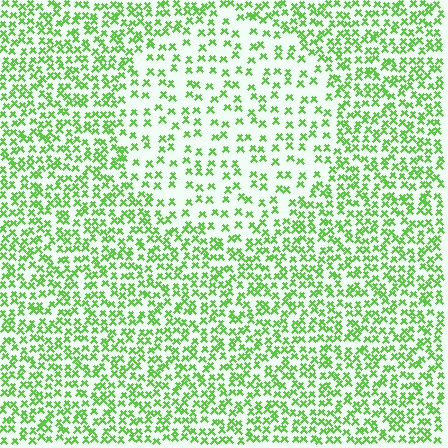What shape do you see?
I see a circle.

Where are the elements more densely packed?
The elements are more densely packed outside the circle boundary.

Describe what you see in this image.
The image contains small lime elements arranged at two different densities. A circle-shaped region is visible where the elements are less densely packed than the surrounding area.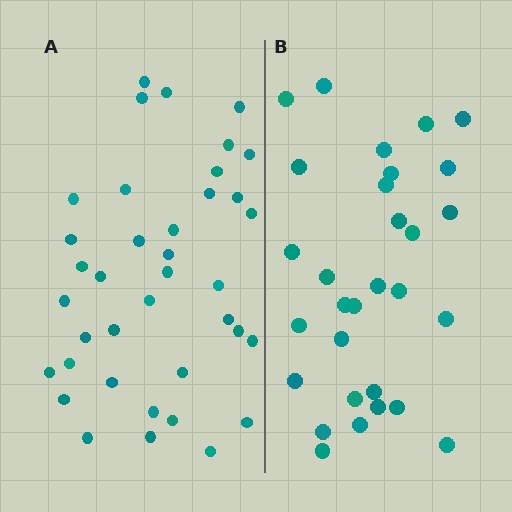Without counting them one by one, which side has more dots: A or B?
Region A (the left region) has more dots.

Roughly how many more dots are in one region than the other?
Region A has roughly 8 or so more dots than region B.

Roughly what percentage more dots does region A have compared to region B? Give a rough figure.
About 25% more.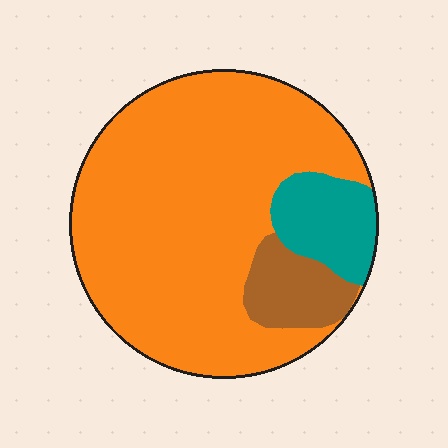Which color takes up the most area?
Orange, at roughly 80%.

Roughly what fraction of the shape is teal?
Teal covers around 10% of the shape.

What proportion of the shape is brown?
Brown takes up about one tenth (1/10) of the shape.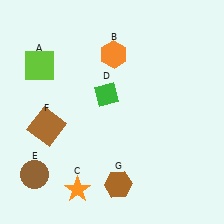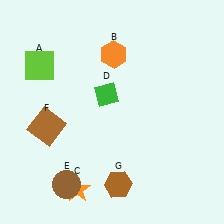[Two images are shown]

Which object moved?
The brown circle (E) moved right.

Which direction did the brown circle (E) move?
The brown circle (E) moved right.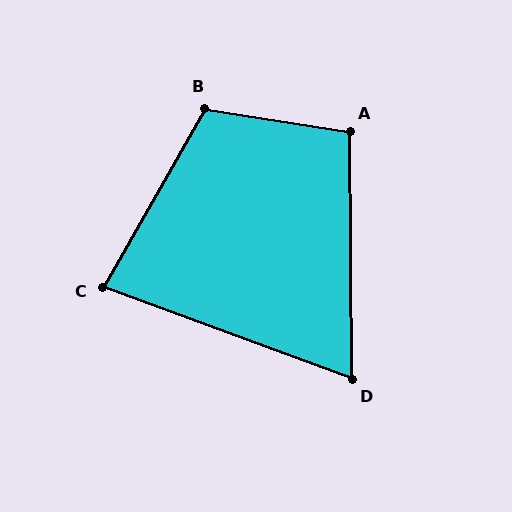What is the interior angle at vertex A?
Approximately 99 degrees (obtuse).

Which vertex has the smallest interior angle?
D, at approximately 69 degrees.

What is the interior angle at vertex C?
Approximately 81 degrees (acute).